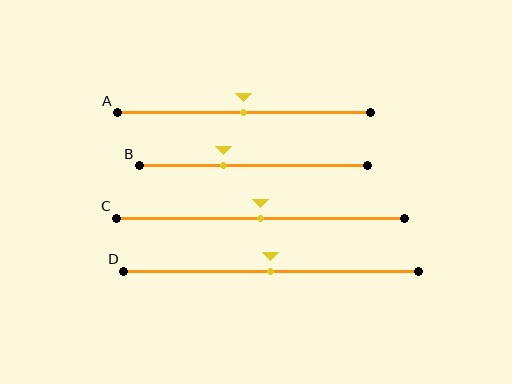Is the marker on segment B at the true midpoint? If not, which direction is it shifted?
No, the marker on segment B is shifted to the left by about 13% of the segment length.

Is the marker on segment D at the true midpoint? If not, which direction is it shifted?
Yes, the marker on segment D is at the true midpoint.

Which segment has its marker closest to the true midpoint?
Segment A has its marker closest to the true midpoint.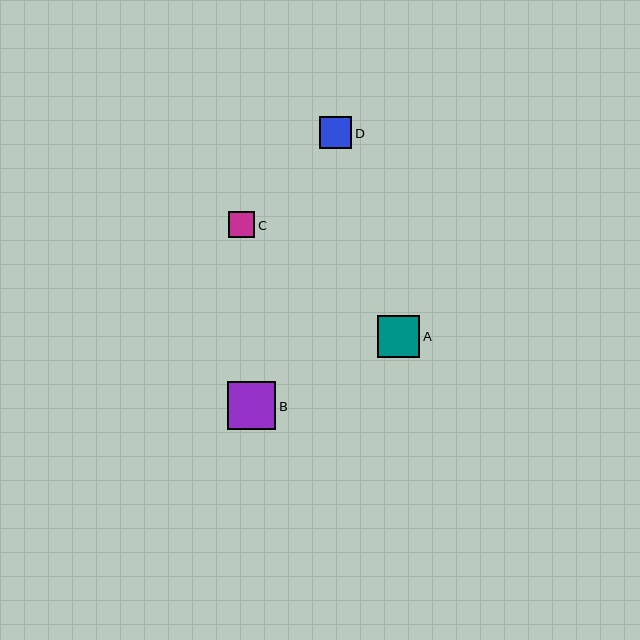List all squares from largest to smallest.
From largest to smallest: B, A, D, C.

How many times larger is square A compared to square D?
Square A is approximately 1.3 times the size of square D.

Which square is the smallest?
Square C is the smallest with a size of approximately 26 pixels.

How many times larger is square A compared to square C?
Square A is approximately 1.7 times the size of square C.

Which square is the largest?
Square B is the largest with a size of approximately 48 pixels.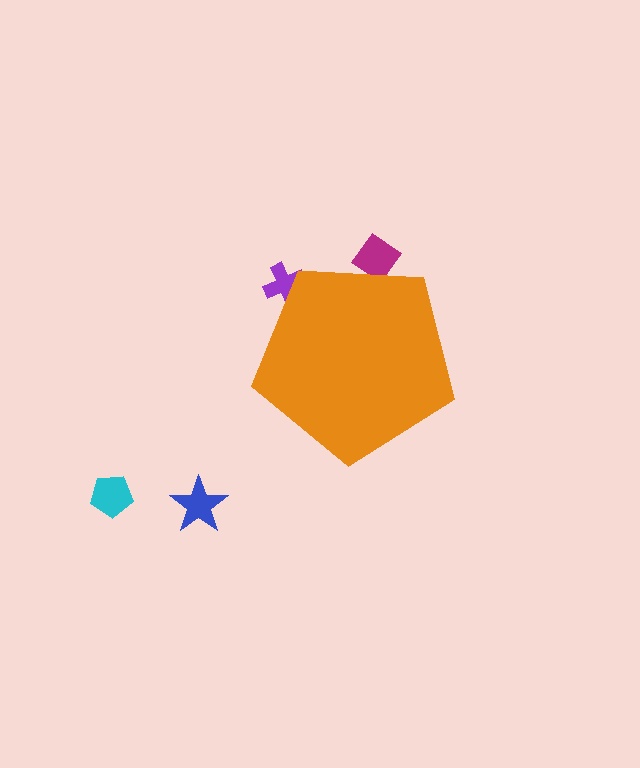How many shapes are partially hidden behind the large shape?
2 shapes are partially hidden.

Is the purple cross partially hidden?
Yes, the purple cross is partially hidden behind the orange pentagon.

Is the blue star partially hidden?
No, the blue star is fully visible.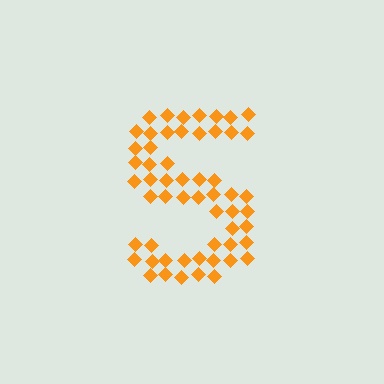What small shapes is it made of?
It is made of small diamonds.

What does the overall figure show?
The overall figure shows the letter S.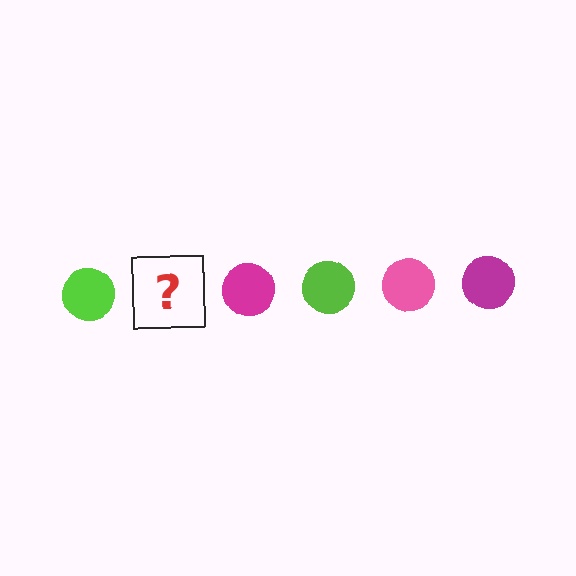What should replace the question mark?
The question mark should be replaced with a pink circle.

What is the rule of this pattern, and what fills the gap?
The rule is that the pattern cycles through lime, pink, magenta circles. The gap should be filled with a pink circle.